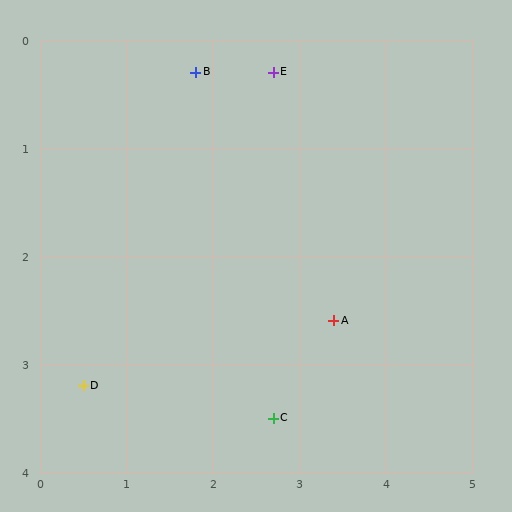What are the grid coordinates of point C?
Point C is at approximately (2.7, 3.5).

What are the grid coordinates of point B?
Point B is at approximately (1.8, 0.3).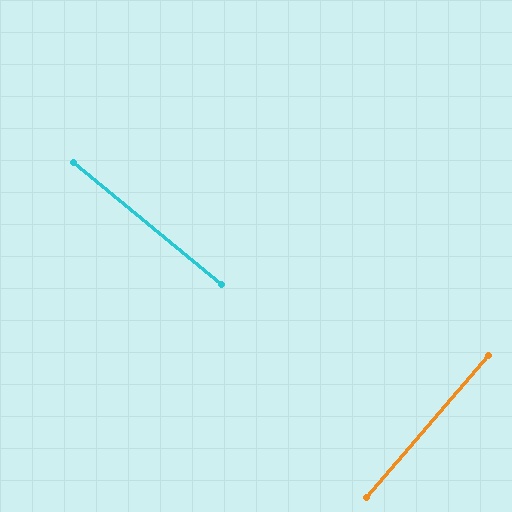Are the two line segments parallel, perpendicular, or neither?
Perpendicular — they meet at approximately 89°.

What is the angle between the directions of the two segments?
Approximately 89 degrees.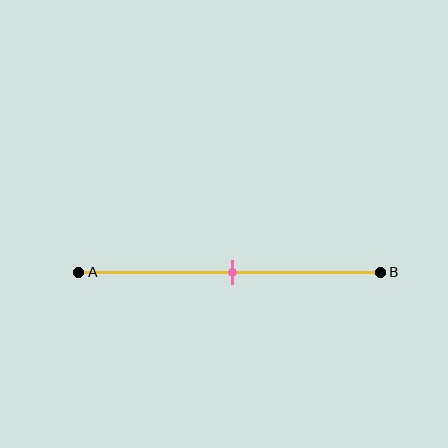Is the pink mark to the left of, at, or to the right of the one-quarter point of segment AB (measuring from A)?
The pink mark is to the right of the one-quarter point of segment AB.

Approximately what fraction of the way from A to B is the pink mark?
The pink mark is approximately 50% of the way from A to B.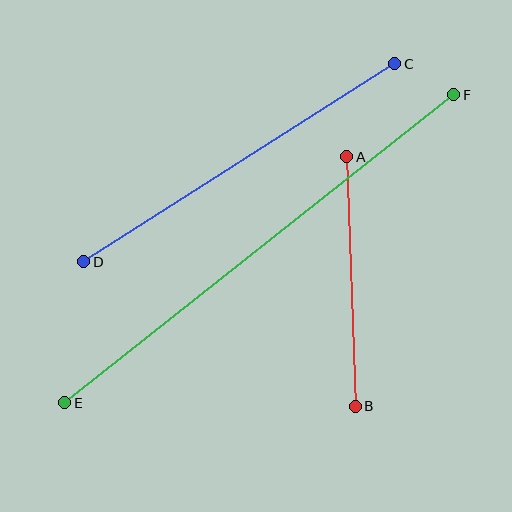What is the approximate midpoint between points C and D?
The midpoint is at approximately (239, 163) pixels.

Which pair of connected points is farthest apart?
Points E and F are farthest apart.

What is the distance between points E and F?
The distance is approximately 496 pixels.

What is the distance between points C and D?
The distance is approximately 368 pixels.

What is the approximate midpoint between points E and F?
The midpoint is at approximately (259, 249) pixels.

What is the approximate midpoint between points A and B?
The midpoint is at approximately (351, 282) pixels.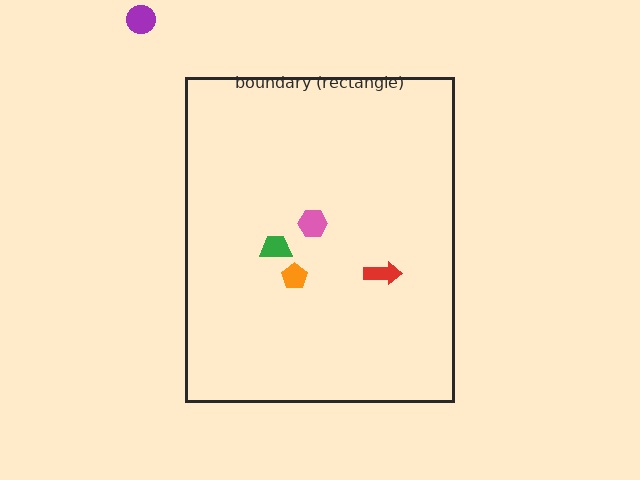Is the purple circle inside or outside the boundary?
Outside.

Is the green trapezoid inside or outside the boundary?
Inside.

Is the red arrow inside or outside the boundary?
Inside.